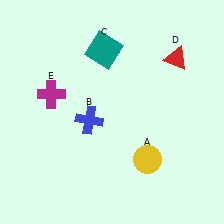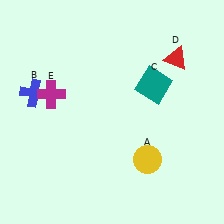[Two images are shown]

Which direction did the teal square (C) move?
The teal square (C) moved right.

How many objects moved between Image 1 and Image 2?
2 objects moved between the two images.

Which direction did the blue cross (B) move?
The blue cross (B) moved left.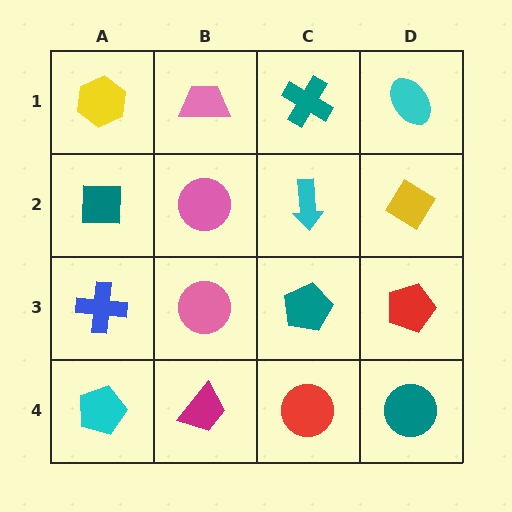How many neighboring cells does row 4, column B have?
3.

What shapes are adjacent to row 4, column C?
A teal pentagon (row 3, column C), a magenta trapezoid (row 4, column B), a teal circle (row 4, column D).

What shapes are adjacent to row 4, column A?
A blue cross (row 3, column A), a magenta trapezoid (row 4, column B).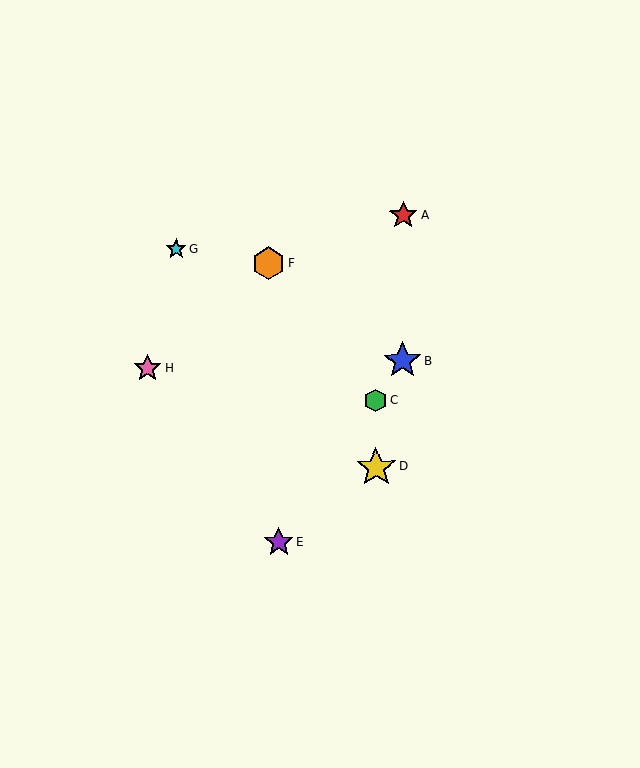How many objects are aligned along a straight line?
3 objects (B, C, E) are aligned along a straight line.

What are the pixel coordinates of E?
Object E is at (279, 543).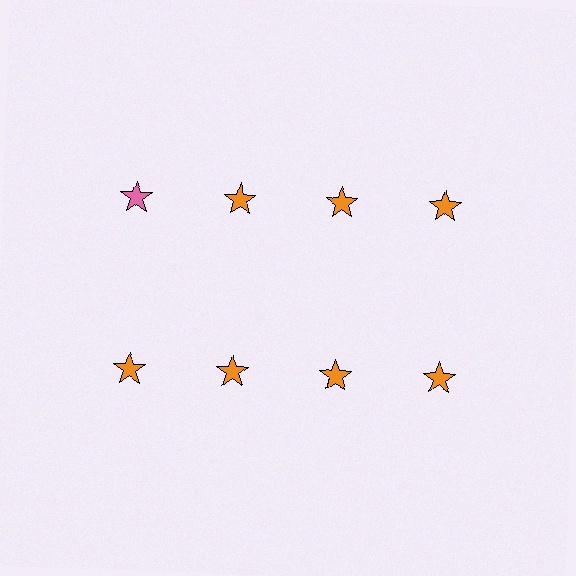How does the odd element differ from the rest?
It has a different color: pink instead of orange.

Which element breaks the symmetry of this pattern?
The pink star in the top row, leftmost column breaks the symmetry. All other shapes are orange stars.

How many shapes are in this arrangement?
There are 8 shapes arranged in a grid pattern.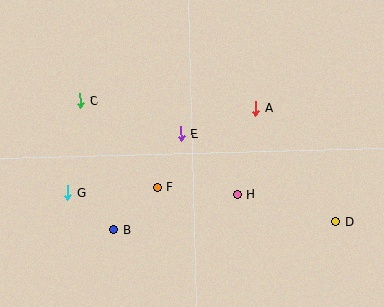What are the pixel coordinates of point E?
Point E is at (181, 134).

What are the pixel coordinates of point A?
Point A is at (256, 109).